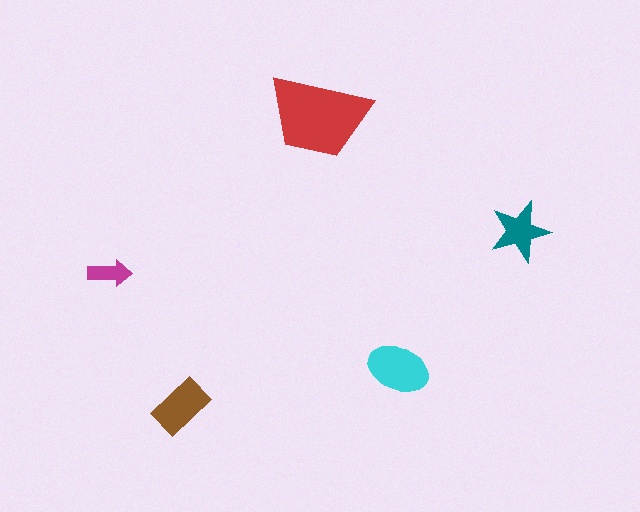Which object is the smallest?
The magenta arrow.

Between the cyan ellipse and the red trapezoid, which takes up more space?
The red trapezoid.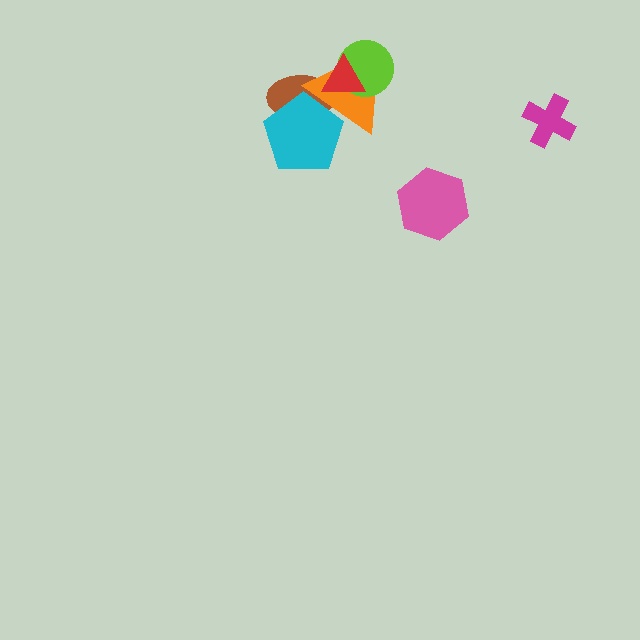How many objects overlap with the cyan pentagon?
2 objects overlap with the cyan pentagon.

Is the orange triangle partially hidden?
Yes, it is partially covered by another shape.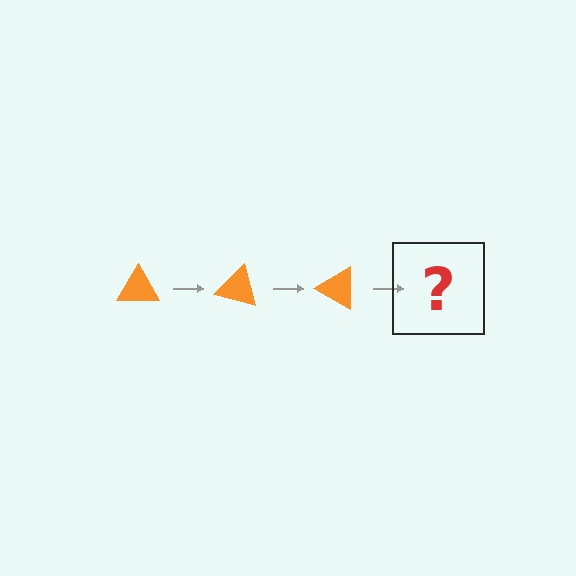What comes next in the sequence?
The next element should be an orange triangle rotated 45 degrees.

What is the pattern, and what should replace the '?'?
The pattern is that the triangle rotates 15 degrees each step. The '?' should be an orange triangle rotated 45 degrees.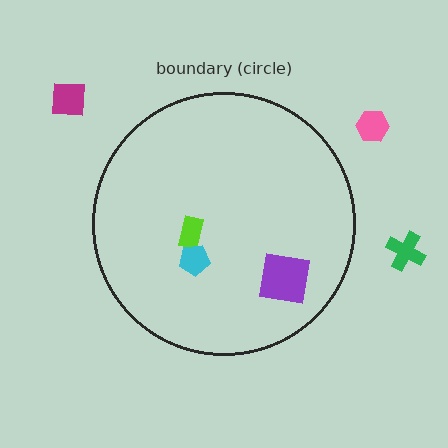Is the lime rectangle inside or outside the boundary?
Inside.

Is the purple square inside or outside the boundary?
Inside.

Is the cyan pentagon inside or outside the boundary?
Inside.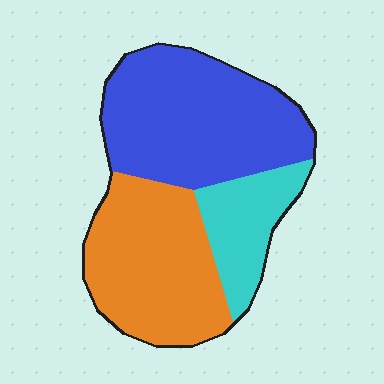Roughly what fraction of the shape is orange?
Orange takes up between a third and a half of the shape.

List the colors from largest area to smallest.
From largest to smallest: blue, orange, cyan.